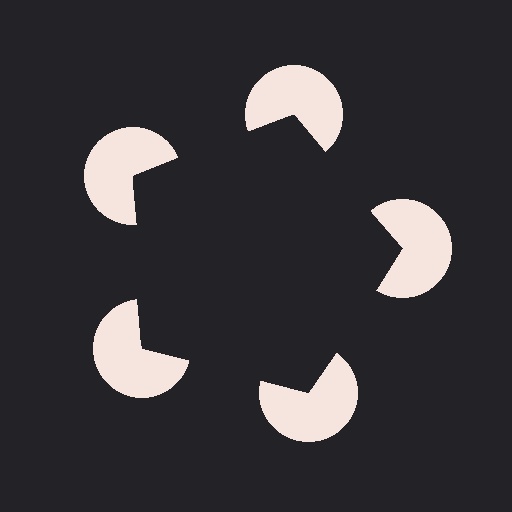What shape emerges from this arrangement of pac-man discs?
An illusory pentagon — its edges are inferred from the aligned wedge cuts in the pac-man discs, not physically drawn.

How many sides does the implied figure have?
5 sides.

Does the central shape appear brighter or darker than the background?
It typically appears slightly darker than the background, even though no actual brightness change is drawn.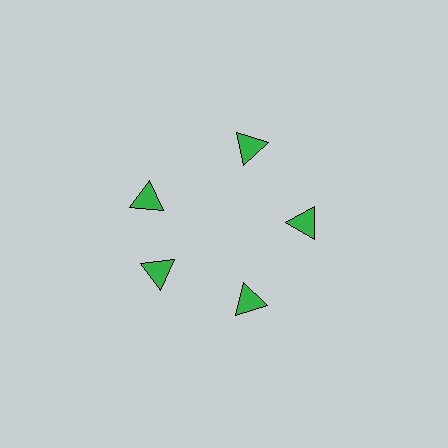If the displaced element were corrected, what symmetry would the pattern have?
It would have 5-fold rotational symmetry — the pattern would map onto itself every 72 degrees.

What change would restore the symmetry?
The symmetry would be restored by rotating it back into even spacing with its neighbors so that all 5 triangles sit at equal angles and equal distance from the center.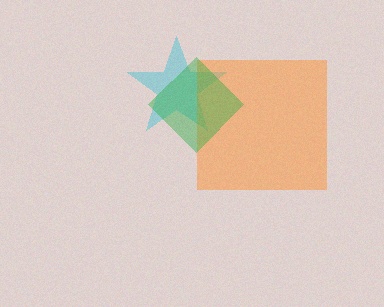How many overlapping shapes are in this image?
There are 3 overlapping shapes in the image.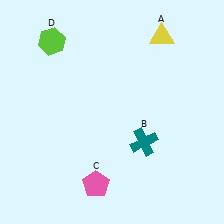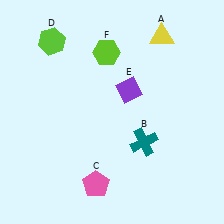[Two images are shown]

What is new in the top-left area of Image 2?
A lime hexagon (F) was added in the top-left area of Image 2.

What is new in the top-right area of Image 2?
A purple diamond (E) was added in the top-right area of Image 2.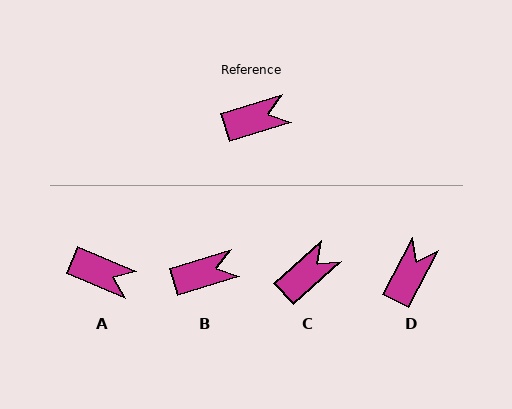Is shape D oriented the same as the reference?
No, it is off by about 46 degrees.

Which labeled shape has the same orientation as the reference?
B.